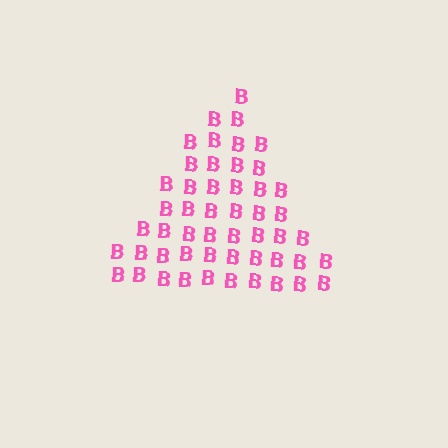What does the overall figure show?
The overall figure shows a triangle.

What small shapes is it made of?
It is made of small letter B's.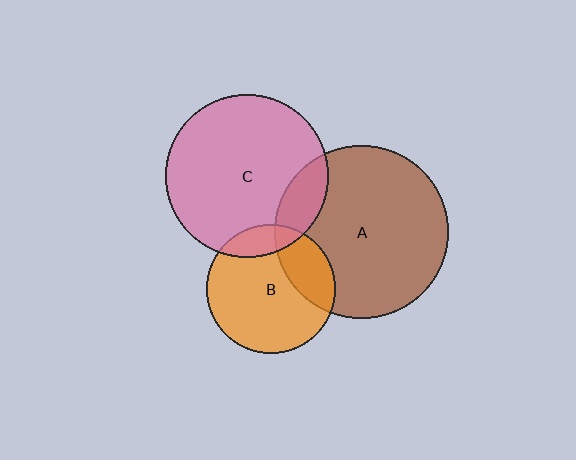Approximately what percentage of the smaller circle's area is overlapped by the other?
Approximately 15%.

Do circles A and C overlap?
Yes.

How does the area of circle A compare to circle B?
Approximately 1.8 times.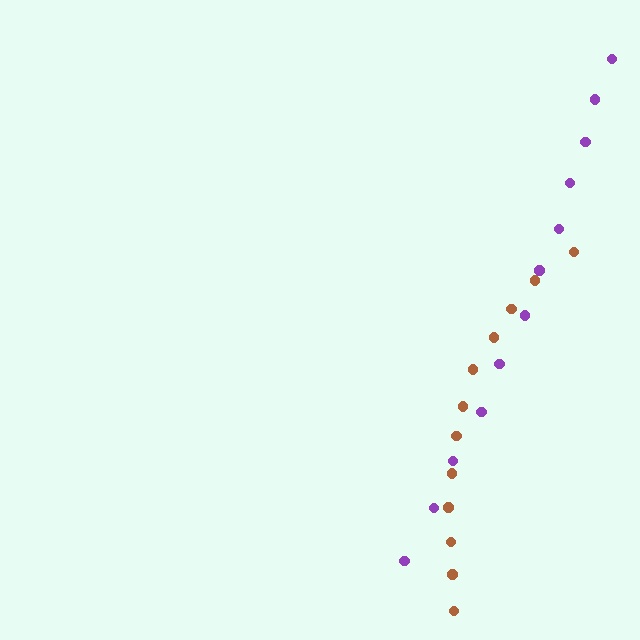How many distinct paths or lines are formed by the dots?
There are 2 distinct paths.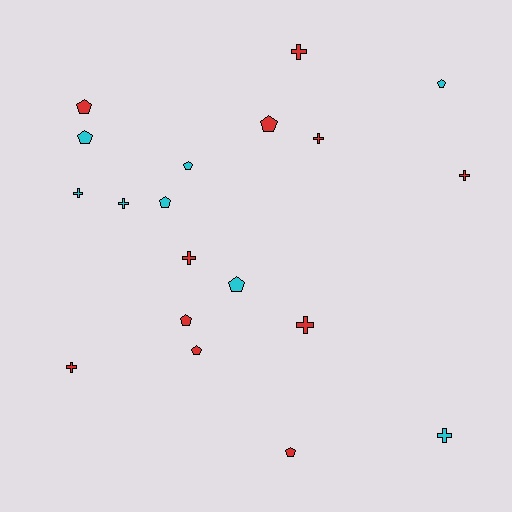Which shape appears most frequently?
Pentagon, with 10 objects.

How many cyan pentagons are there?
There are 5 cyan pentagons.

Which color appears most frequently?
Red, with 11 objects.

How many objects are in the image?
There are 19 objects.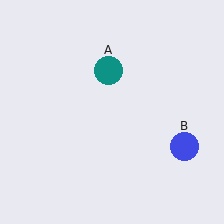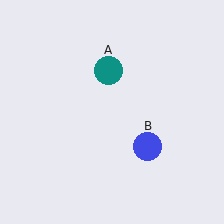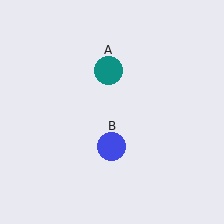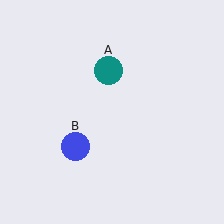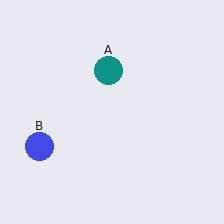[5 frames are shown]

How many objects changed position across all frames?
1 object changed position: blue circle (object B).